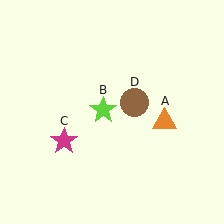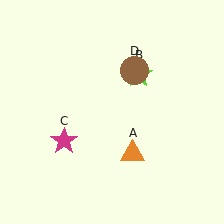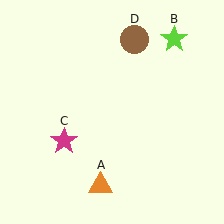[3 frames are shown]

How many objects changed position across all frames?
3 objects changed position: orange triangle (object A), lime star (object B), brown circle (object D).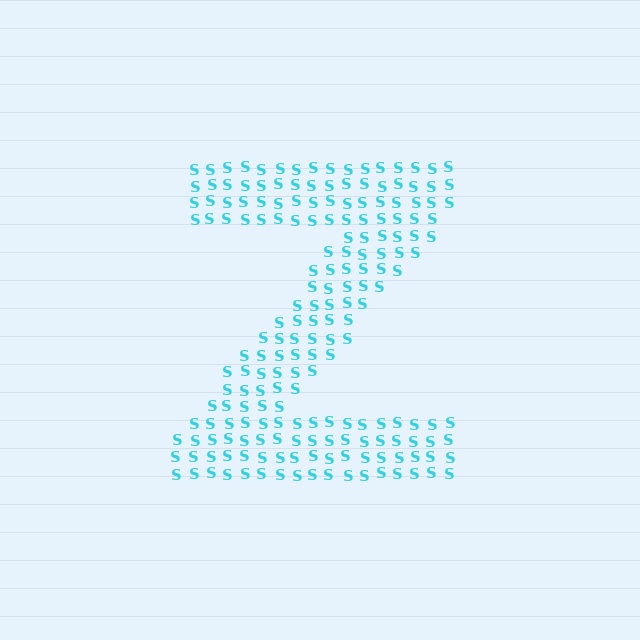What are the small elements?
The small elements are letter S's.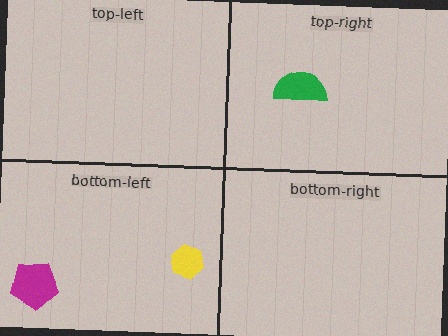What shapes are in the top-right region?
The green semicircle.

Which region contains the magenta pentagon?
The bottom-left region.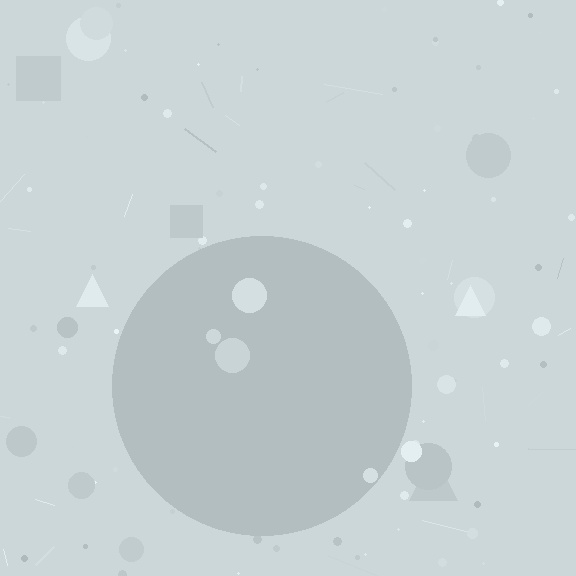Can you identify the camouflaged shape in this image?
The camouflaged shape is a circle.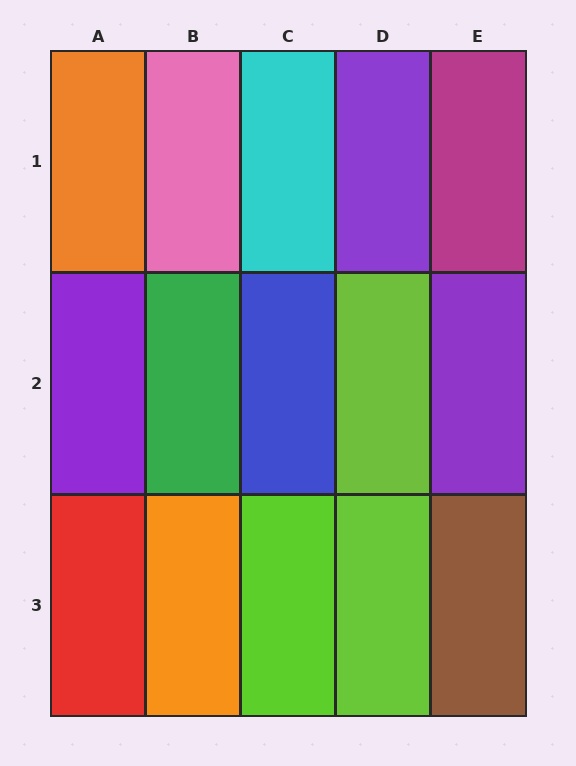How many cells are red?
1 cell is red.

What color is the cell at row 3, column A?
Red.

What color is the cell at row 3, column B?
Orange.